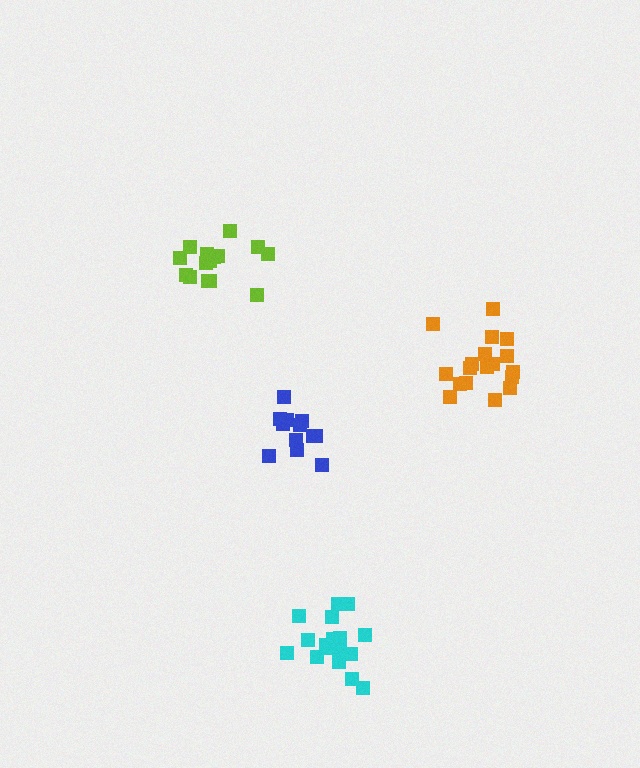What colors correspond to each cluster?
The clusters are colored: blue, lime, orange, cyan.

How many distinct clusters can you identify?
There are 4 distinct clusters.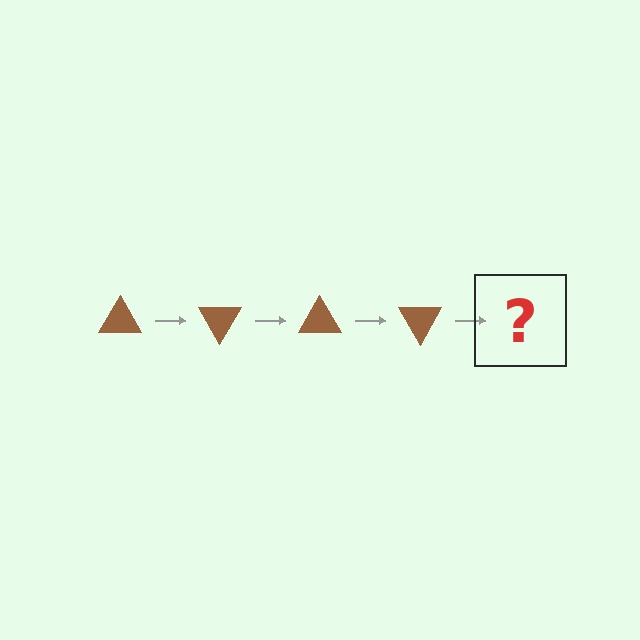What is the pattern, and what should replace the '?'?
The pattern is that the triangle rotates 60 degrees each step. The '?' should be a brown triangle rotated 240 degrees.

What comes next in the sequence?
The next element should be a brown triangle rotated 240 degrees.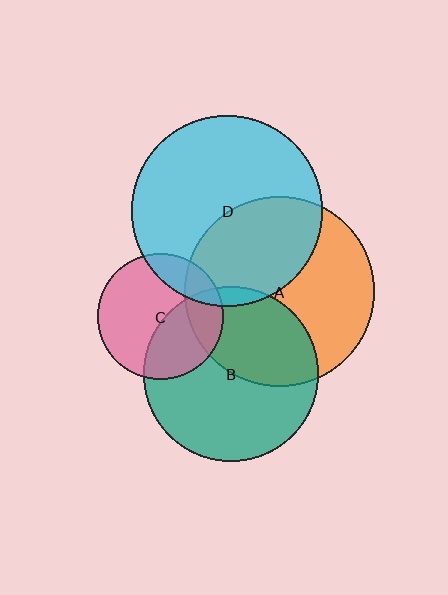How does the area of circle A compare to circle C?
Approximately 2.3 times.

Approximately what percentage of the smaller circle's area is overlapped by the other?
Approximately 40%.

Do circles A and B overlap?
Yes.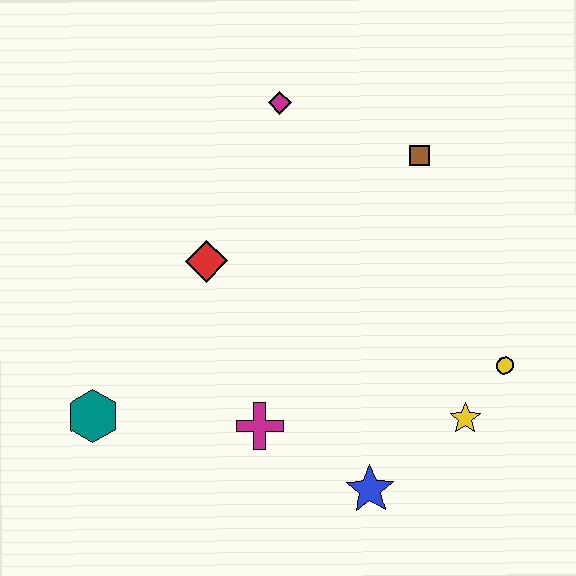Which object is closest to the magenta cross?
The blue star is closest to the magenta cross.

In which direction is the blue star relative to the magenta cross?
The blue star is to the right of the magenta cross.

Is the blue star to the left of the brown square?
Yes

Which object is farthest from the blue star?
The magenta diamond is farthest from the blue star.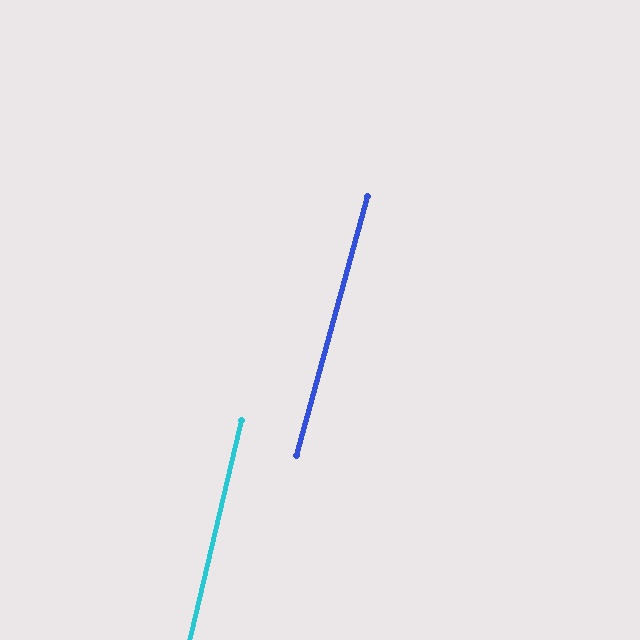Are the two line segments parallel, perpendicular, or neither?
Parallel — their directions differ by only 1.9°.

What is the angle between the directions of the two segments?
Approximately 2 degrees.